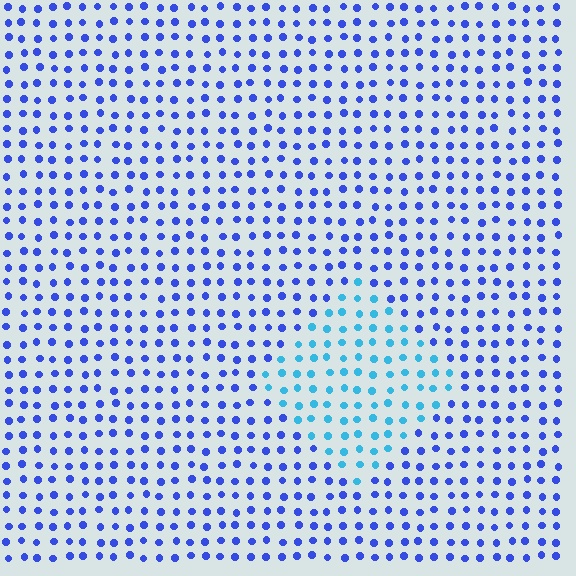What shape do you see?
I see a diamond.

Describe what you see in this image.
The image is filled with small blue elements in a uniform arrangement. A diamond-shaped region is visible where the elements are tinted to a slightly different hue, forming a subtle color boundary.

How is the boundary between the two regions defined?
The boundary is defined purely by a slight shift in hue (about 39 degrees). Spacing, size, and orientation are identical on both sides.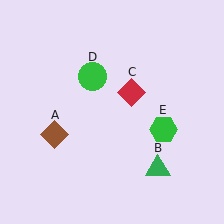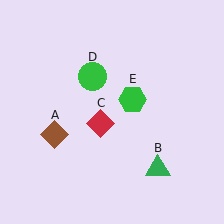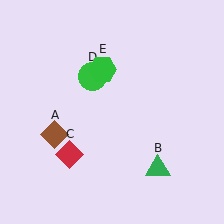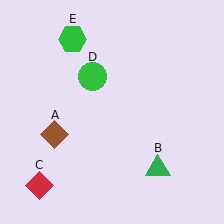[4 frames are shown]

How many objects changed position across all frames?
2 objects changed position: red diamond (object C), green hexagon (object E).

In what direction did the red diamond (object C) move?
The red diamond (object C) moved down and to the left.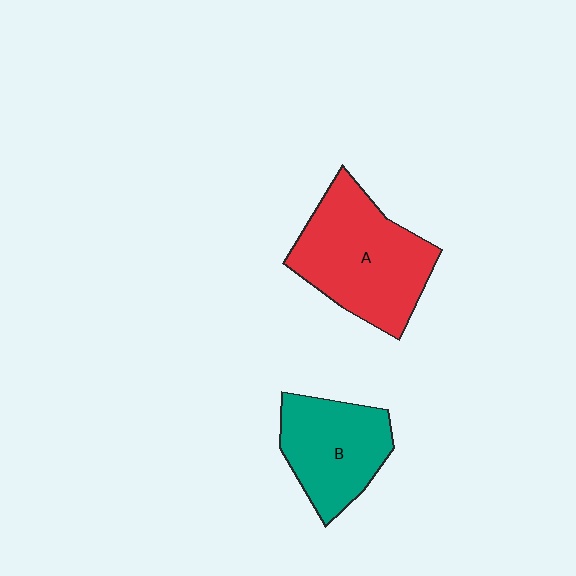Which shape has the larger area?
Shape A (red).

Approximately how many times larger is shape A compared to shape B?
Approximately 1.4 times.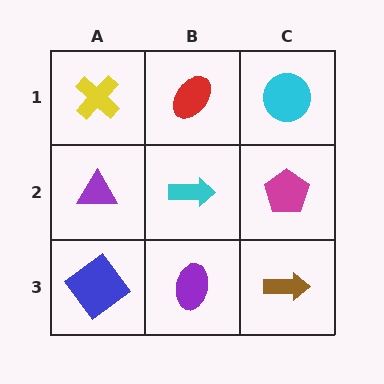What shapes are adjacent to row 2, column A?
A yellow cross (row 1, column A), a blue diamond (row 3, column A), a cyan arrow (row 2, column B).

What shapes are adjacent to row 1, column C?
A magenta pentagon (row 2, column C), a red ellipse (row 1, column B).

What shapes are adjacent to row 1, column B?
A cyan arrow (row 2, column B), a yellow cross (row 1, column A), a cyan circle (row 1, column C).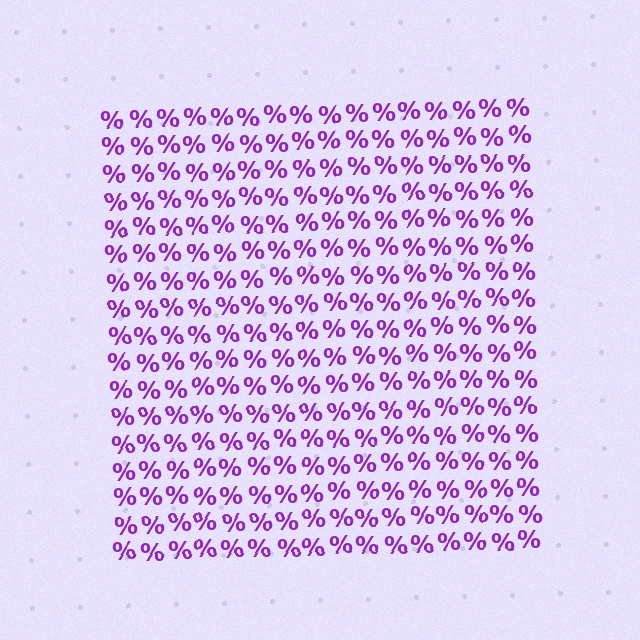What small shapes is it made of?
It is made of small percent signs.